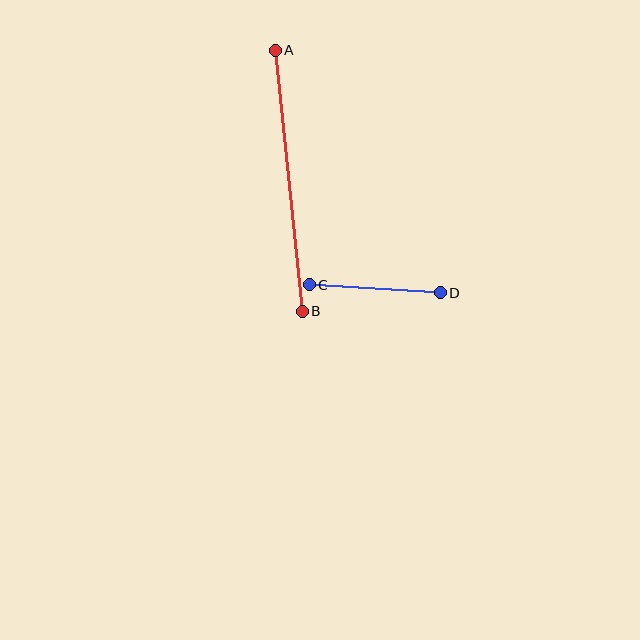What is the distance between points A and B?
The distance is approximately 263 pixels.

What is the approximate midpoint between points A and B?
The midpoint is at approximately (289, 181) pixels.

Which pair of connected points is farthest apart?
Points A and B are farthest apart.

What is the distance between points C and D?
The distance is approximately 131 pixels.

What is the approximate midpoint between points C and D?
The midpoint is at approximately (375, 289) pixels.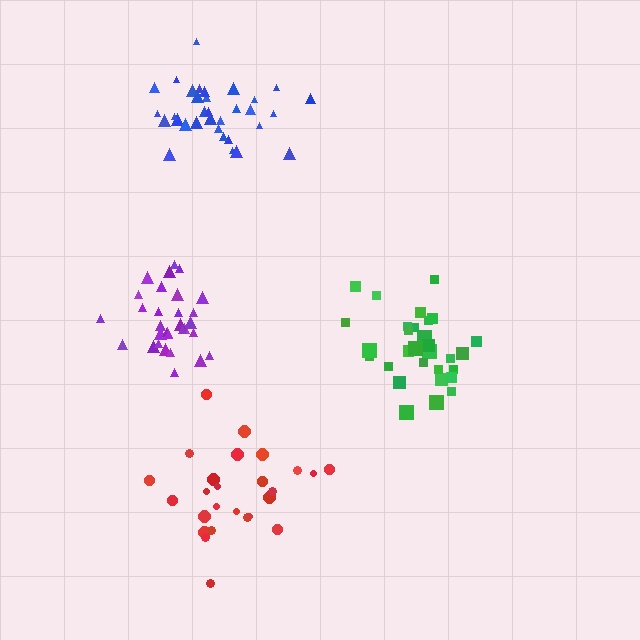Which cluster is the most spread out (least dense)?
Red.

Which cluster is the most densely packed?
Purple.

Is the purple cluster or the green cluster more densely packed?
Purple.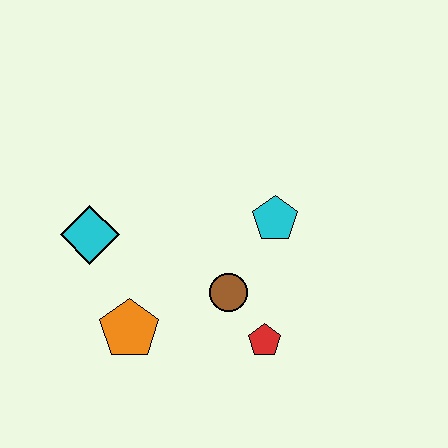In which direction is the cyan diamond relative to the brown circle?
The cyan diamond is to the left of the brown circle.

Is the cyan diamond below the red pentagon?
No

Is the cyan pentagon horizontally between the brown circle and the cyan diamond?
No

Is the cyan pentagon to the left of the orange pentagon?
No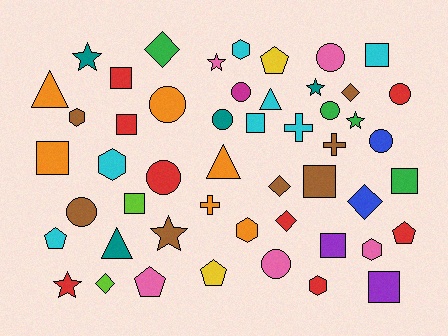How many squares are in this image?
There are 10 squares.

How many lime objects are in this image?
There are 2 lime objects.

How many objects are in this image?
There are 50 objects.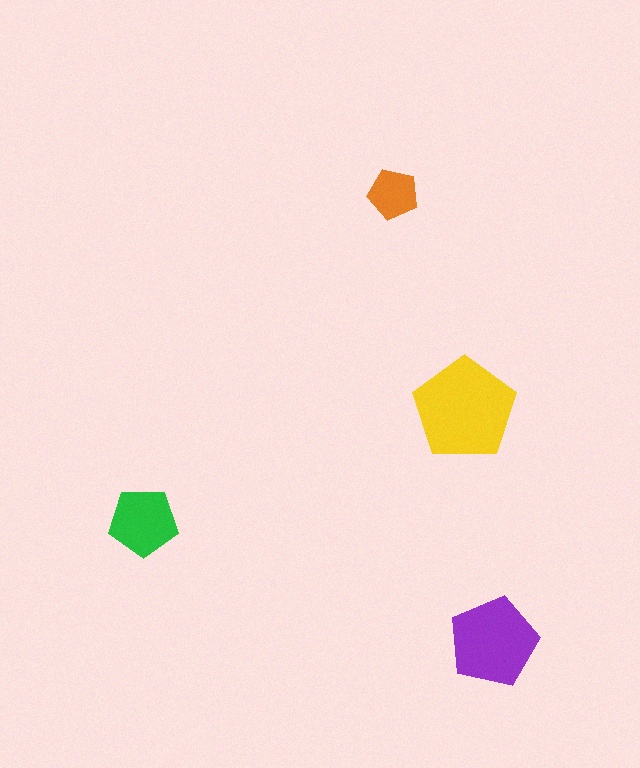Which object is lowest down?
The purple pentagon is bottommost.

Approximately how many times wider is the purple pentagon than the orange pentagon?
About 2 times wider.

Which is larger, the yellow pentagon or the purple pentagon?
The yellow one.